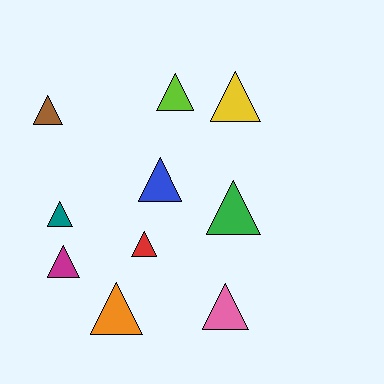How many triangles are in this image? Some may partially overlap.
There are 10 triangles.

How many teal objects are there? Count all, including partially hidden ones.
There is 1 teal object.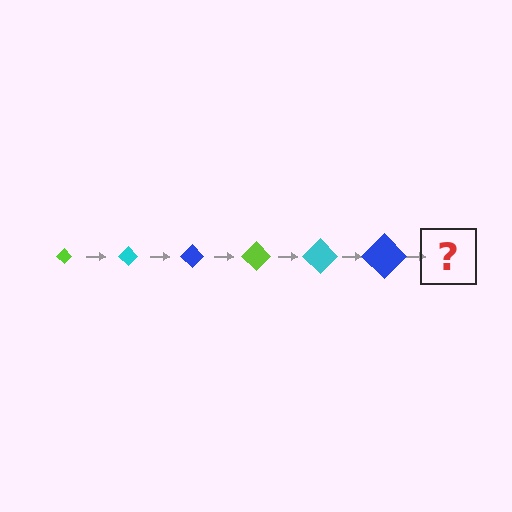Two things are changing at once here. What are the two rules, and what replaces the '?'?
The two rules are that the diamond grows larger each step and the color cycles through lime, cyan, and blue. The '?' should be a lime diamond, larger than the previous one.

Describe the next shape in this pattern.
It should be a lime diamond, larger than the previous one.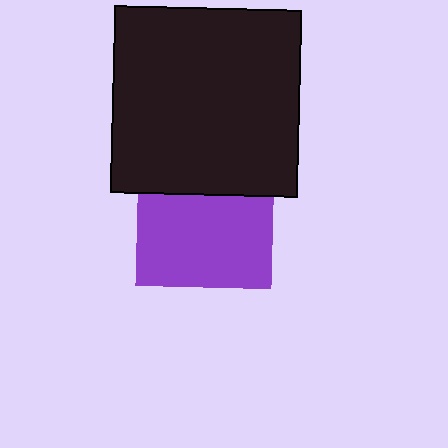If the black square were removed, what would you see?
You would see the complete purple square.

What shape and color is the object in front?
The object in front is a black square.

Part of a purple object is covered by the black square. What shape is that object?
It is a square.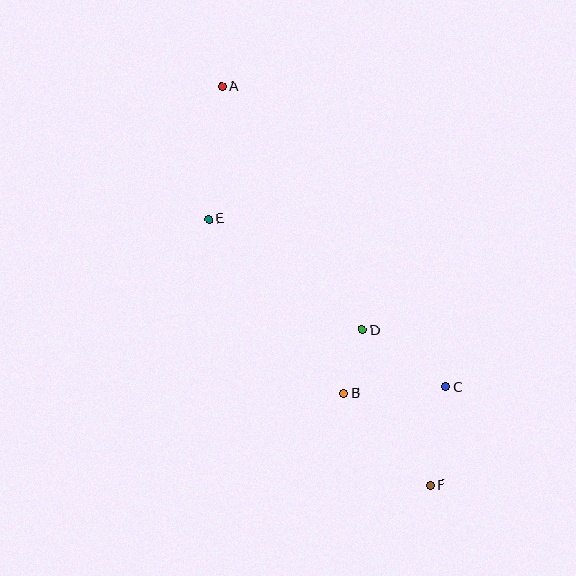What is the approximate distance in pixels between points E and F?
The distance between E and F is approximately 346 pixels.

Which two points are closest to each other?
Points B and D are closest to each other.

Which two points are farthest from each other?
Points A and F are farthest from each other.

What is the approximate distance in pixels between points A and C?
The distance between A and C is approximately 374 pixels.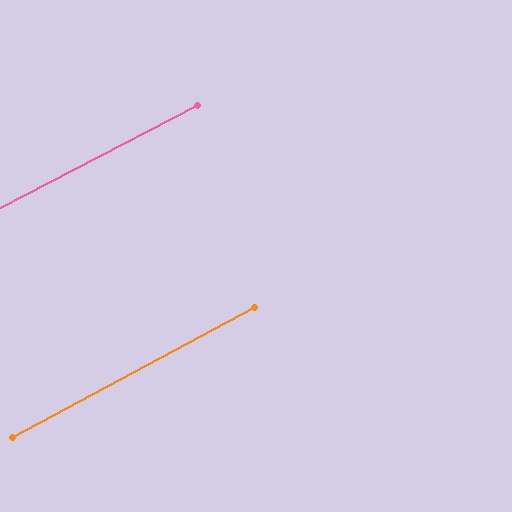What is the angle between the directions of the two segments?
Approximately 1 degree.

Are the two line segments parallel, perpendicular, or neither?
Parallel — their directions differ by only 0.7°.